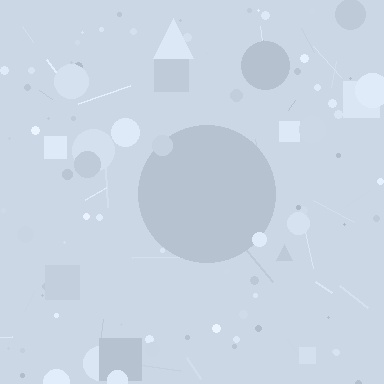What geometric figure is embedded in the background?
A circle is embedded in the background.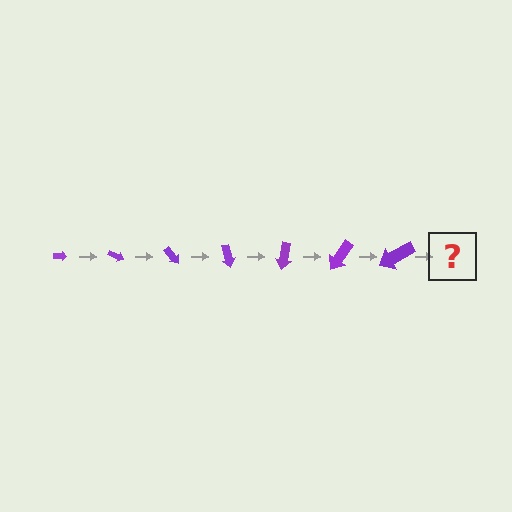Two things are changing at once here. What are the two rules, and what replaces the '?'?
The two rules are that the arrow grows larger each step and it rotates 25 degrees each step. The '?' should be an arrow, larger than the previous one and rotated 175 degrees from the start.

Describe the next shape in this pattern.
It should be an arrow, larger than the previous one and rotated 175 degrees from the start.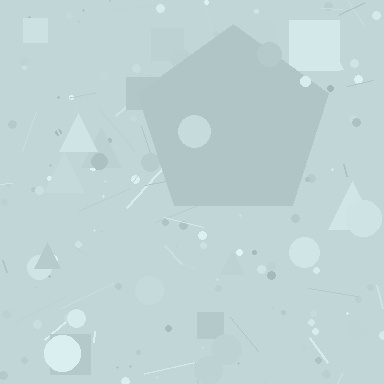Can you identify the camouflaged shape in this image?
The camouflaged shape is a pentagon.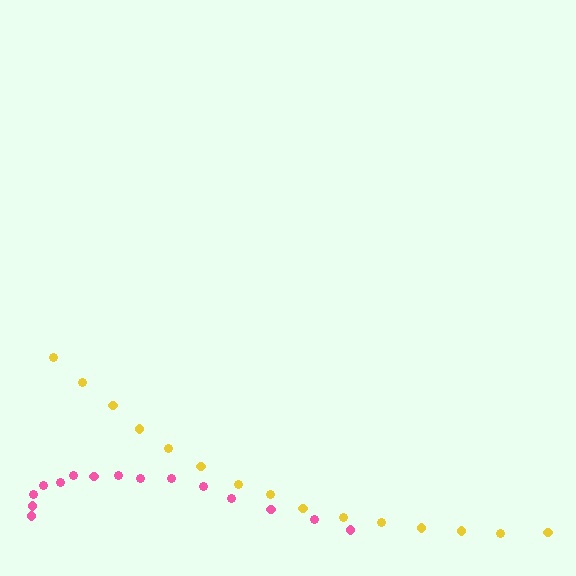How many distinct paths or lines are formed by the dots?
There are 2 distinct paths.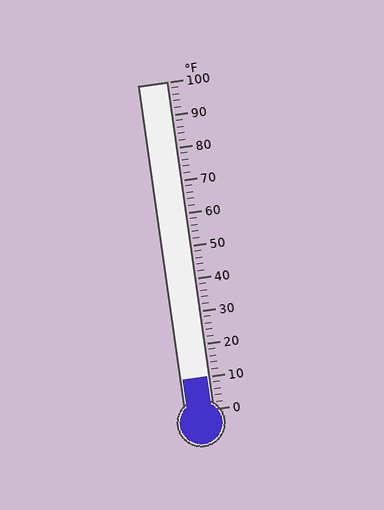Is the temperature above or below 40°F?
The temperature is below 40°F.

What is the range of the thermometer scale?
The thermometer scale ranges from 0°F to 100°F.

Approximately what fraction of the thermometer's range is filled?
The thermometer is filled to approximately 10% of its range.